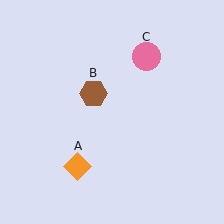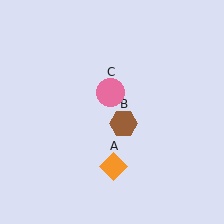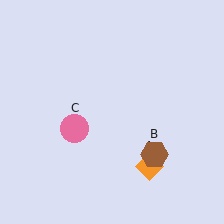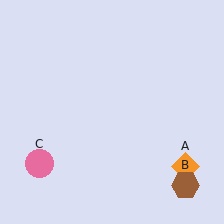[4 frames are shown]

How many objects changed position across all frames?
3 objects changed position: orange diamond (object A), brown hexagon (object B), pink circle (object C).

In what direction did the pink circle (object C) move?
The pink circle (object C) moved down and to the left.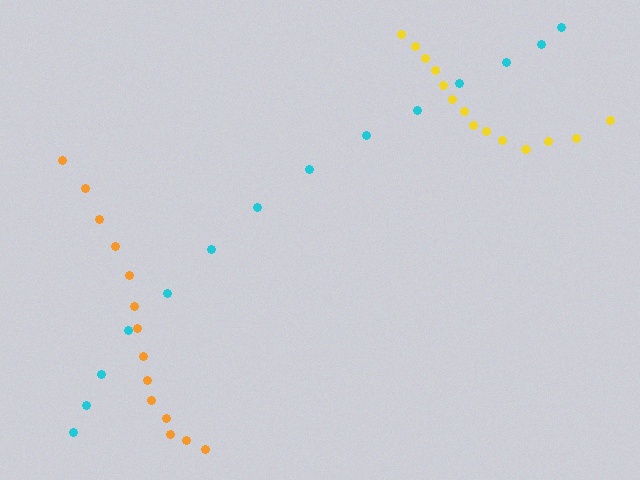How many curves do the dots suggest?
There are 3 distinct paths.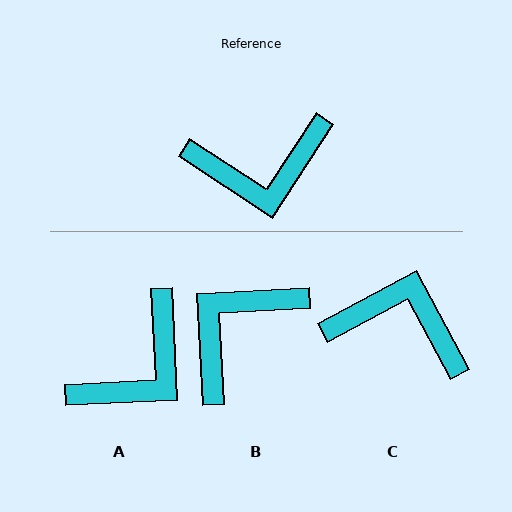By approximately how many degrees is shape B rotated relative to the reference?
Approximately 144 degrees clockwise.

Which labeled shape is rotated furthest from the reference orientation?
C, about 152 degrees away.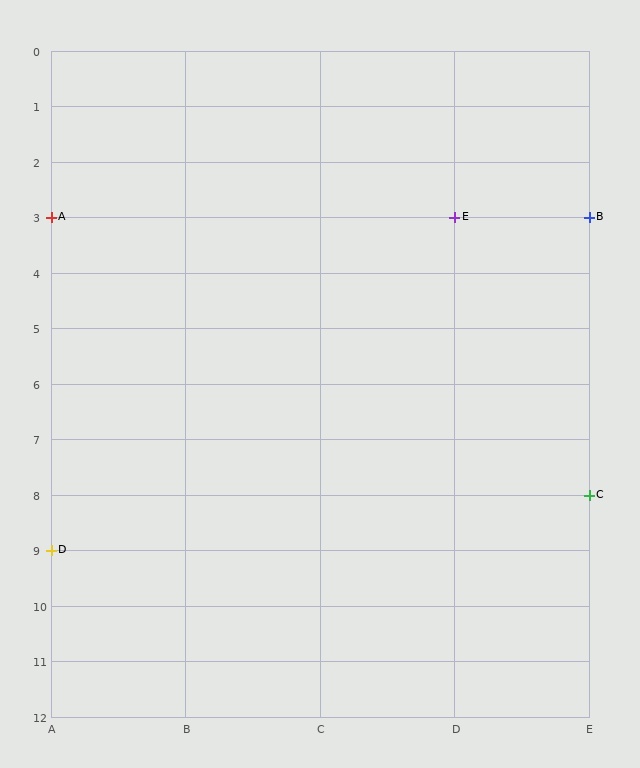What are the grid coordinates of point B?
Point B is at grid coordinates (E, 3).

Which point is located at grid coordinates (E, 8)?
Point C is at (E, 8).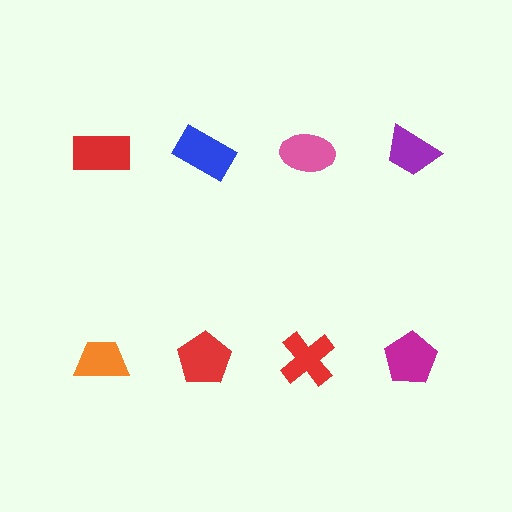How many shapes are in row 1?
4 shapes.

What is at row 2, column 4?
A magenta pentagon.